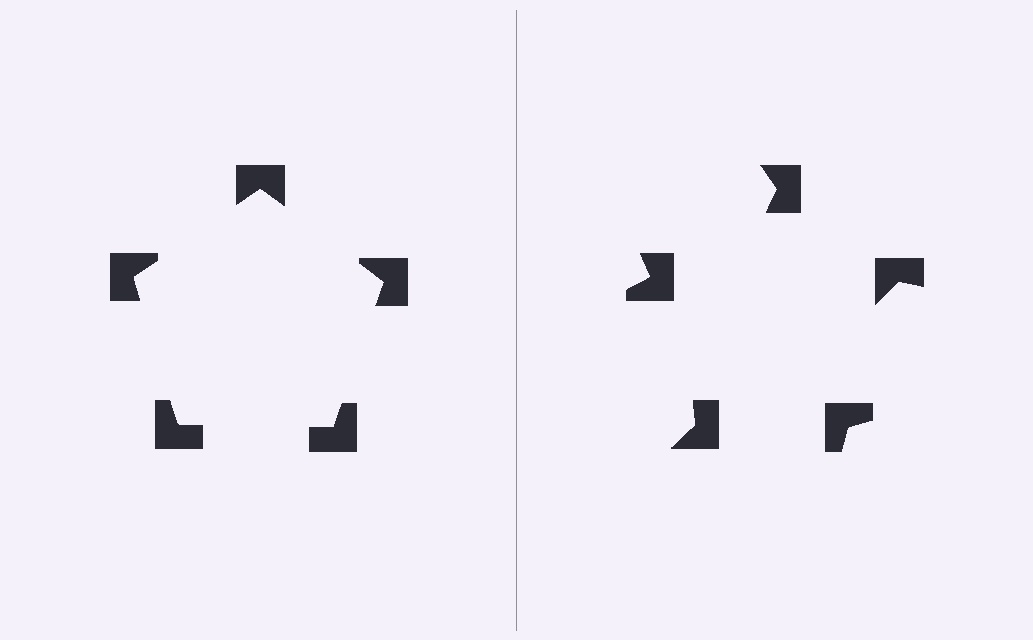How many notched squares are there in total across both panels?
10 — 5 on each side.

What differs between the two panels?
The notched squares are positioned identically on both sides; only the wedge orientations differ. On the left they align to a pentagon; on the right they are misaligned.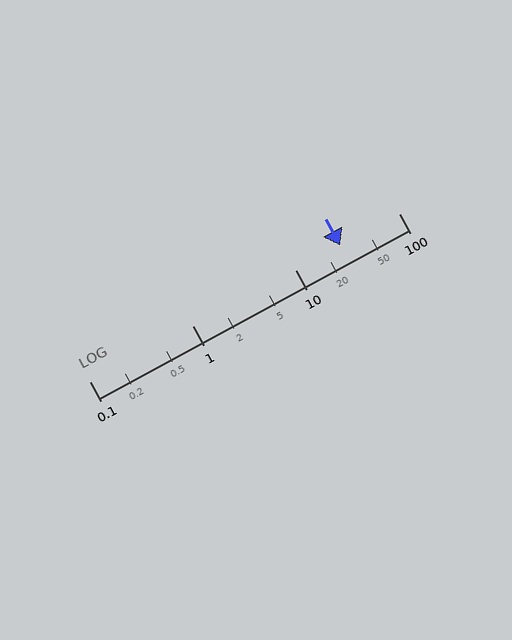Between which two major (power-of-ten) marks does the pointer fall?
The pointer is between 10 and 100.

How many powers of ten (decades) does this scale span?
The scale spans 3 decades, from 0.1 to 100.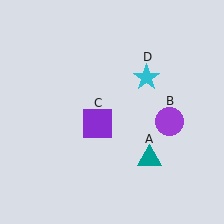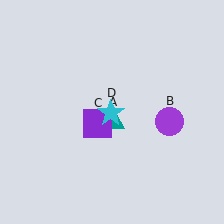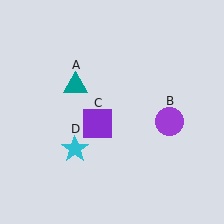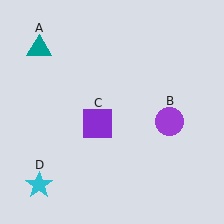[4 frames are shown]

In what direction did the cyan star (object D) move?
The cyan star (object D) moved down and to the left.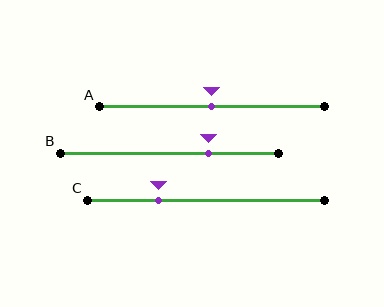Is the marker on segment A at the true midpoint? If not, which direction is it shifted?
Yes, the marker on segment A is at the true midpoint.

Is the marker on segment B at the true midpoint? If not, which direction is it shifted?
No, the marker on segment B is shifted to the right by about 18% of the segment length.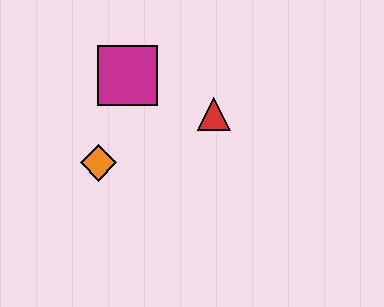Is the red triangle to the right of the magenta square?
Yes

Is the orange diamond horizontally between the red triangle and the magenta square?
No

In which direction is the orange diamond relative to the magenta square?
The orange diamond is below the magenta square.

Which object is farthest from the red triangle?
The orange diamond is farthest from the red triangle.